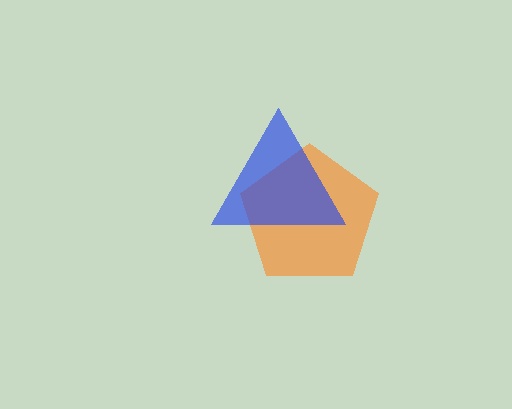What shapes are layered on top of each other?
The layered shapes are: an orange pentagon, a blue triangle.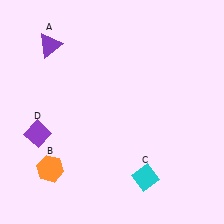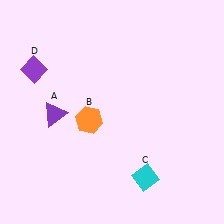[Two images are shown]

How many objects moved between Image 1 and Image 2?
3 objects moved between the two images.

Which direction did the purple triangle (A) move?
The purple triangle (A) moved down.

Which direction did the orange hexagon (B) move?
The orange hexagon (B) moved up.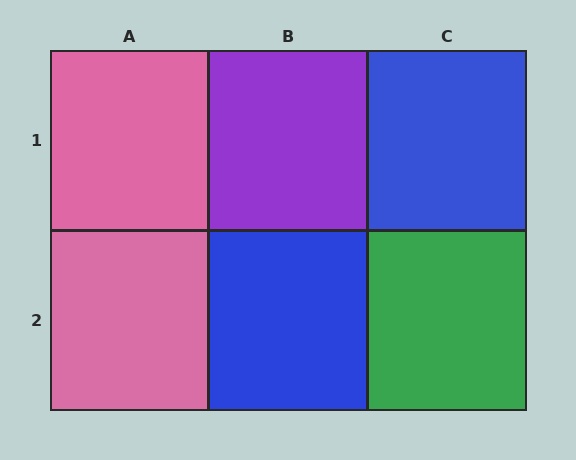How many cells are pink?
2 cells are pink.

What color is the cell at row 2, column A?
Pink.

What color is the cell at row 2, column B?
Blue.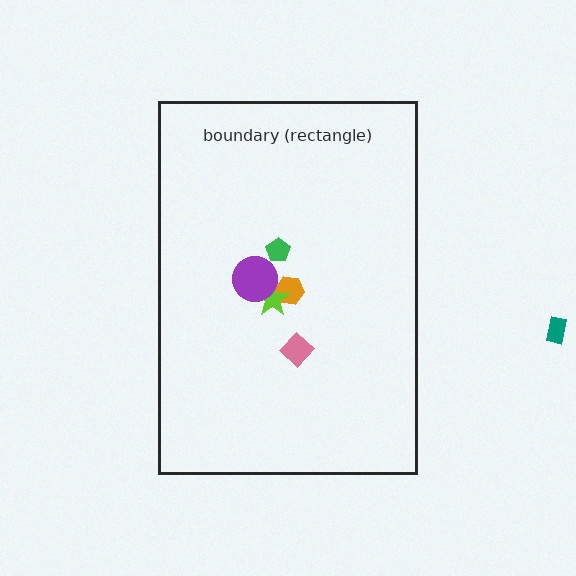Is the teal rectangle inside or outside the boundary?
Outside.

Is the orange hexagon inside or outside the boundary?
Inside.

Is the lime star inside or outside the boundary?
Inside.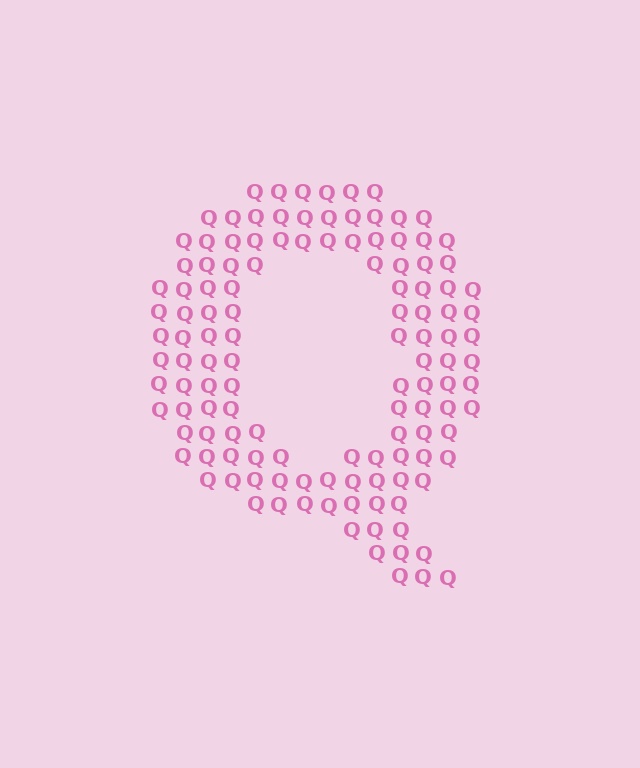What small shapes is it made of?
It is made of small letter Q's.